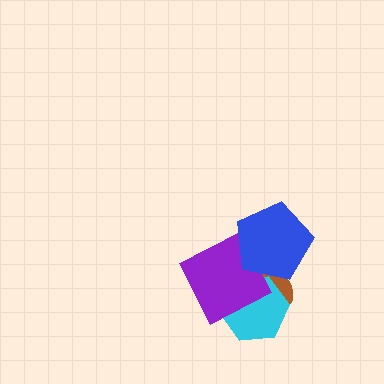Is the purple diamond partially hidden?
Yes, it is partially covered by another shape.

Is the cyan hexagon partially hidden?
Yes, it is partially covered by another shape.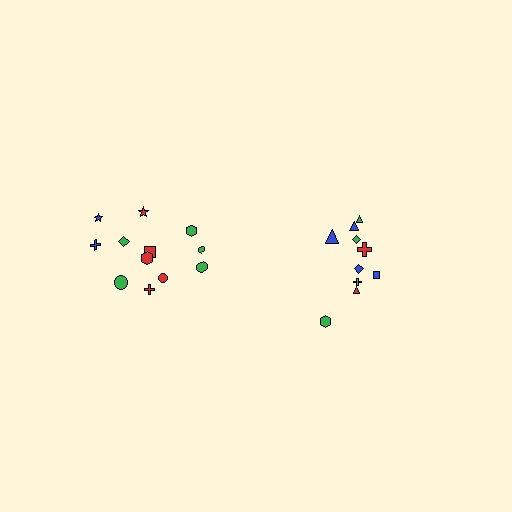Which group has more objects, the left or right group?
The left group.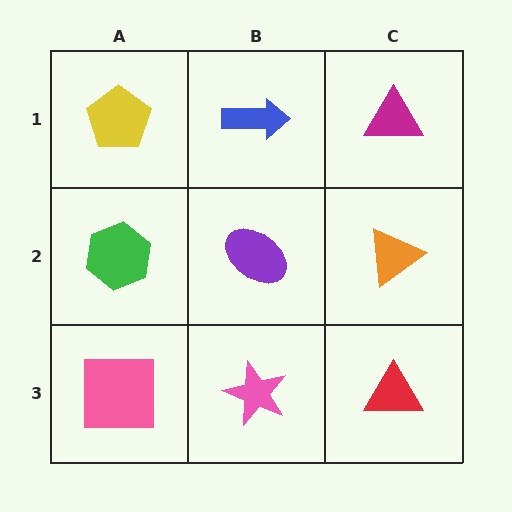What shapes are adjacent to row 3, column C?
An orange triangle (row 2, column C), a pink star (row 3, column B).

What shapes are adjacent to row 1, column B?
A purple ellipse (row 2, column B), a yellow pentagon (row 1, column A), a magenta triangle (row 1, column C).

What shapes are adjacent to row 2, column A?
A yellow pentagon (row 1, column A), a pink square (row 3, column A), a purple ellipse (row 2, column B).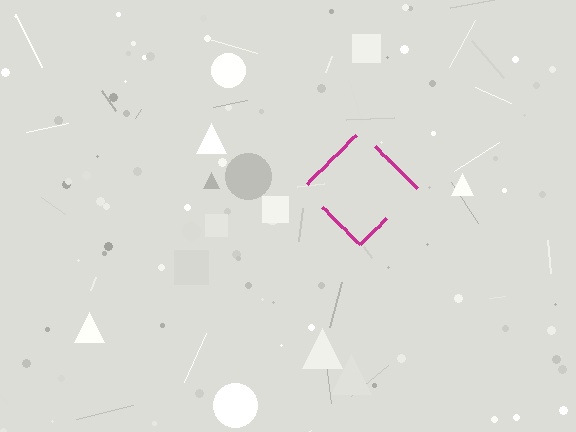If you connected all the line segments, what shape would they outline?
They would outline a diamond.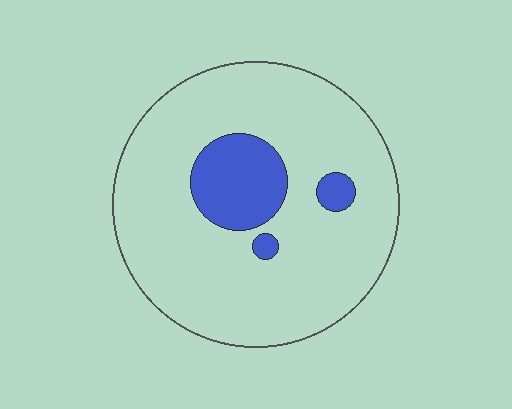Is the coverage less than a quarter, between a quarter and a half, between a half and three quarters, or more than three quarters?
Less than a quarter.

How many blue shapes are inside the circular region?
3.